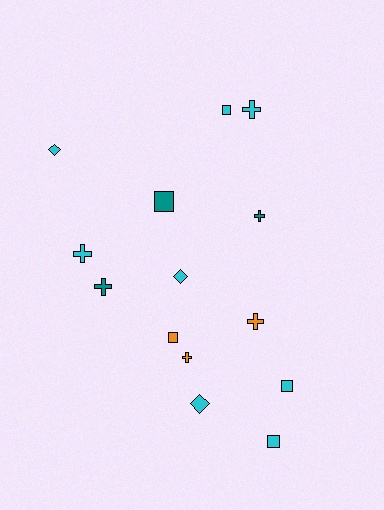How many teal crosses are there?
There are 2 teal crosses.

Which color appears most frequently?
Cyan, with 8 objects.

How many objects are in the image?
There are 14 objects.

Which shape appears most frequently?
Cross, with 6 objects.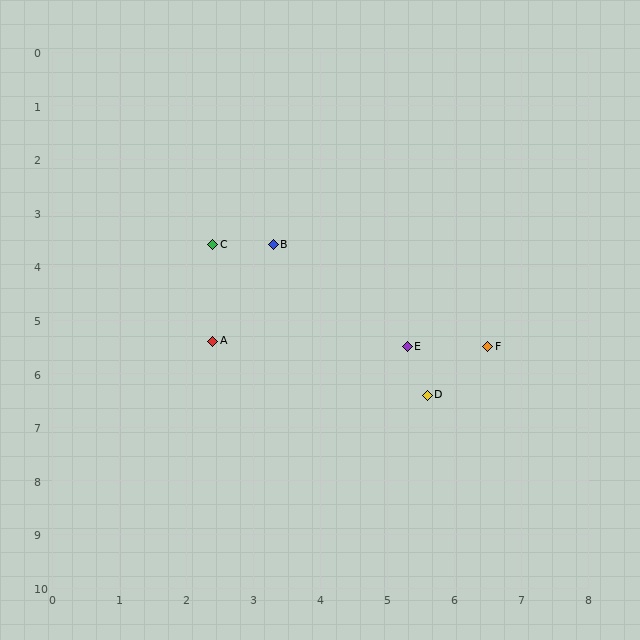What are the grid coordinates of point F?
Point F is at approximately (6.5, 5.5).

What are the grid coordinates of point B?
Point B is at approximately (3.3, 3.6).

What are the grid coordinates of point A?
Point A is at approximately (2.4, 5.4).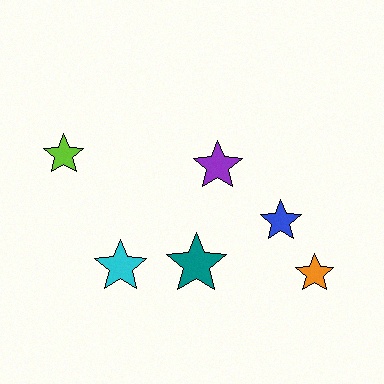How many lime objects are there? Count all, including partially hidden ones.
There is 1 lime object.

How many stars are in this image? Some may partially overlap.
There are 6 stars.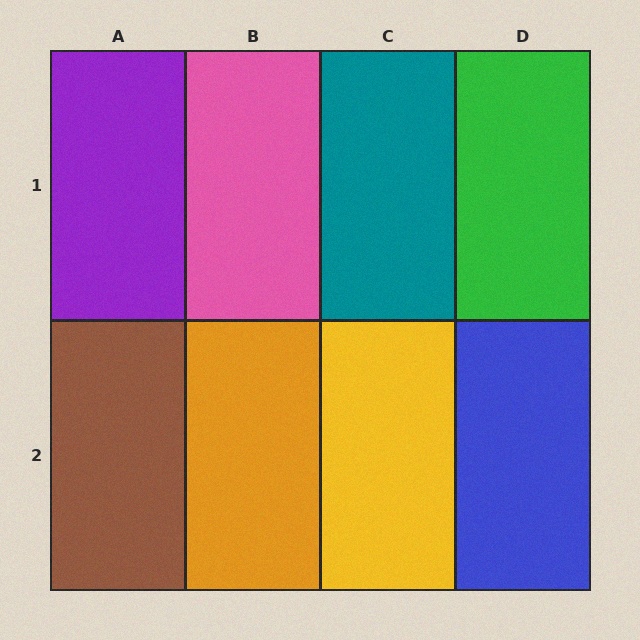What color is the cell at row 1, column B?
Pink.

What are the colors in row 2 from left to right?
Brown, orange, yellow, blue.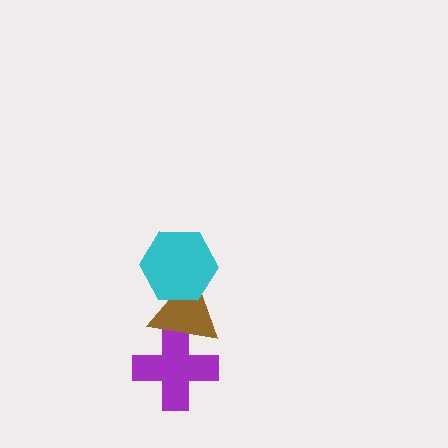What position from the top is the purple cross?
The purple cross is 3rd from the top.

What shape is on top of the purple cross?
The brown triangle is on top of the purple cross.